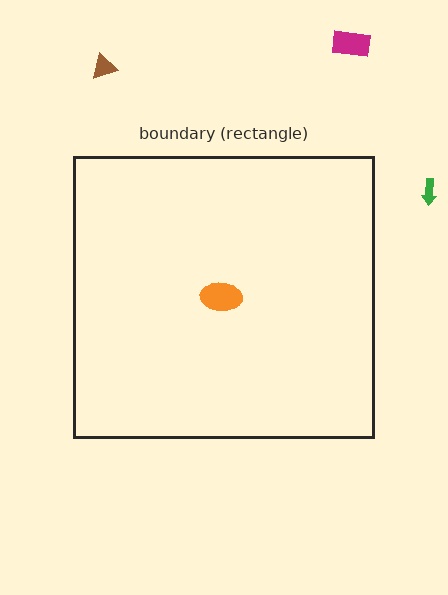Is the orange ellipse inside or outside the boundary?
Inside.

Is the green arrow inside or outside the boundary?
Outside.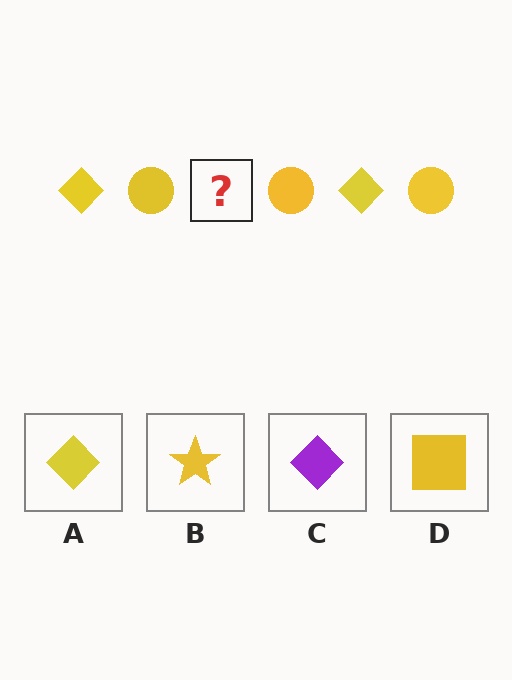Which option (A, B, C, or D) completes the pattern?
A.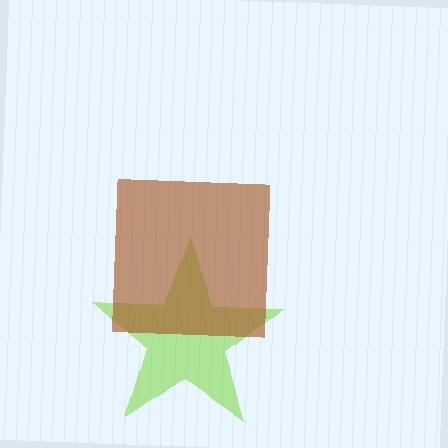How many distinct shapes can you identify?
There are 2 distinct shapes: a lime star, a brown square.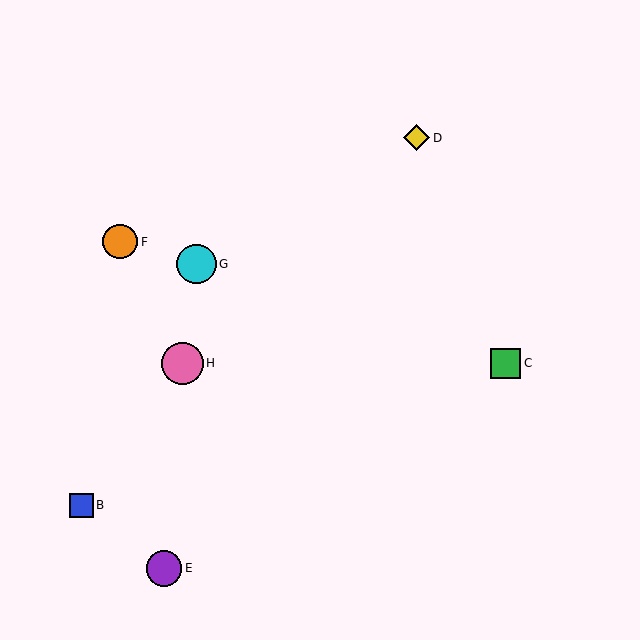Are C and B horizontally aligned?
No, C is at y≈364 and B is at y≈505.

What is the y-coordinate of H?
Object H is at y≈364.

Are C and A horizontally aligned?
Yes, both are at y≈364.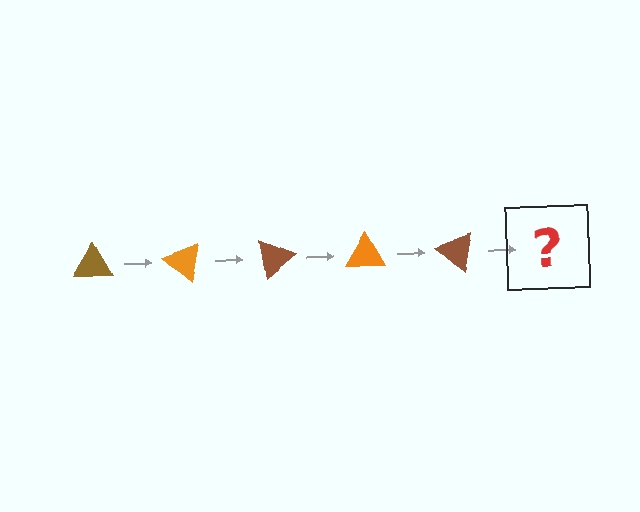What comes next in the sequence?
The next element should be an orange triangle, rotated 200 degrees from the start.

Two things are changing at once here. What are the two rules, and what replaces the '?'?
The two rules are that it rotates 40 degrees each step and the color cycles through brown and orange. The '?' should be an orange triangle, rotated 200 degrees from the start.